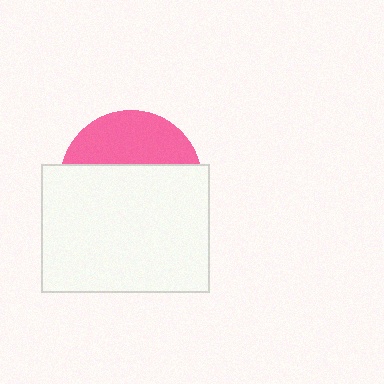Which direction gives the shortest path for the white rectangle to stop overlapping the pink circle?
Moving down gives the shortest separation.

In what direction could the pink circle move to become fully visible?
The pink circle could move up. That would shift it out from behind the white rectangle entirely.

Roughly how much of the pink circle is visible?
A small part of it is visible (roughly 35%).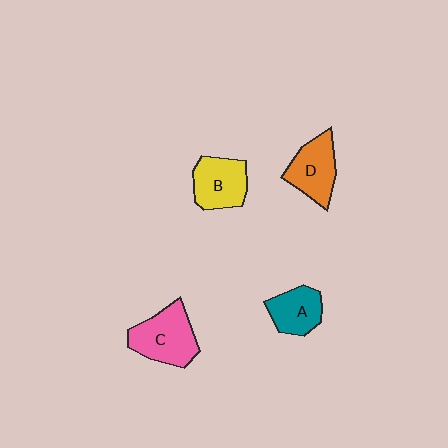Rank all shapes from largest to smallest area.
From largest to smallest: C (pink), D (orange), B (yellow), A (teal).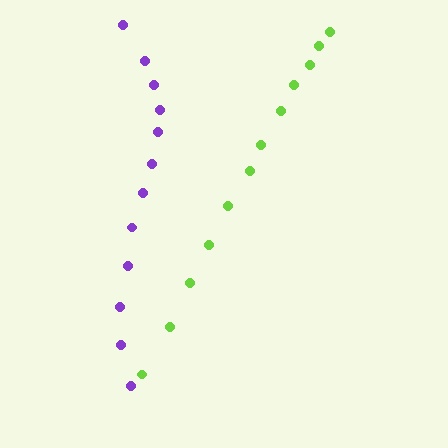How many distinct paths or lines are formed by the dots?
There are 2 distinct paths.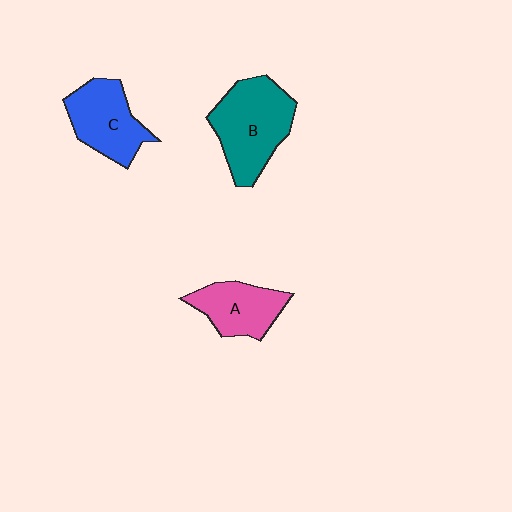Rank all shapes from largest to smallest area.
From largest to smallest: B (teal), C (blue), A (pink).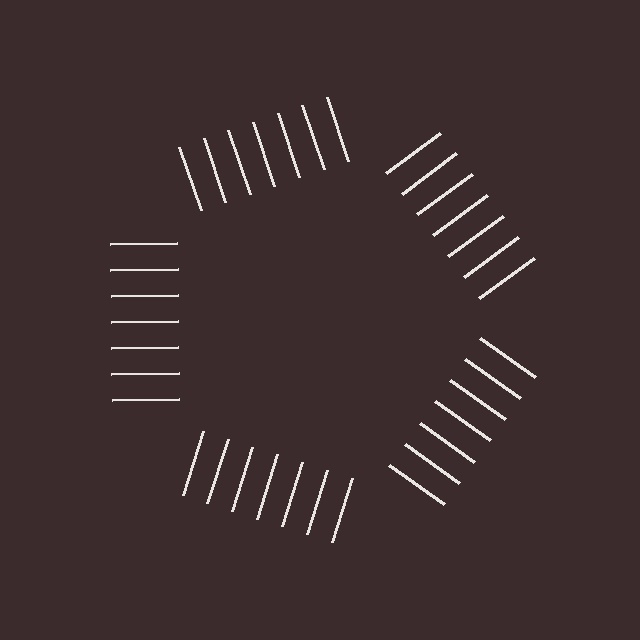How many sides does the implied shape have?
5 sides — the line-ends trace a pentagon.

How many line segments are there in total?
35 — 7 along each of the 5 edges.